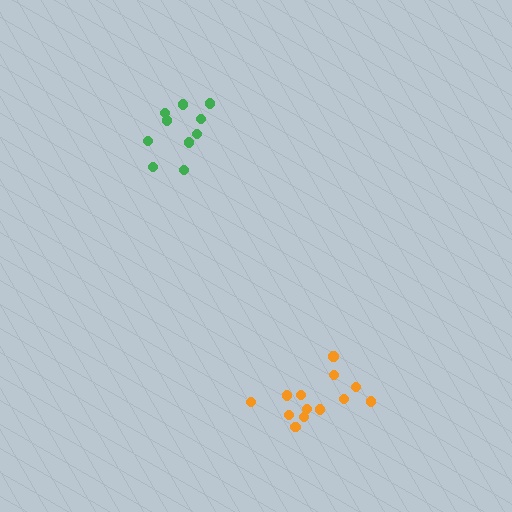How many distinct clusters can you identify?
There are 2 distinct clusters.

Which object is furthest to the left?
The green cluster is leftmost.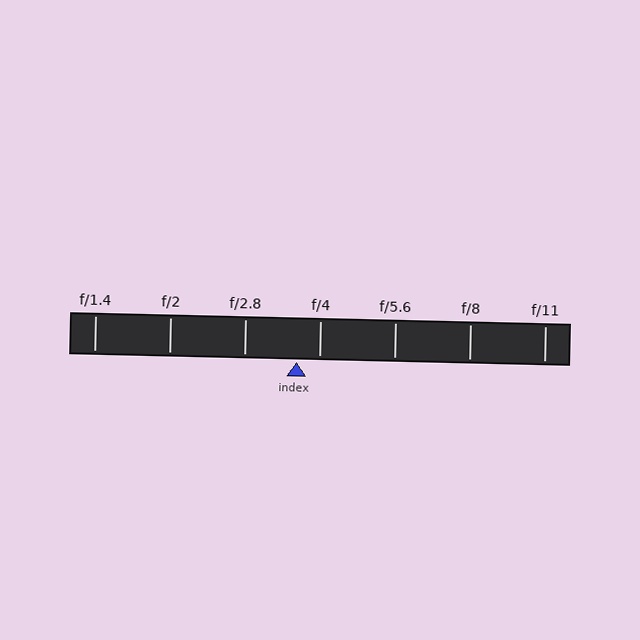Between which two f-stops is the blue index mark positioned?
The index mark is between f/2.8 and f/4.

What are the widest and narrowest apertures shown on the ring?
The widest aperture shown is f/1.4 and the narrowest is f/11.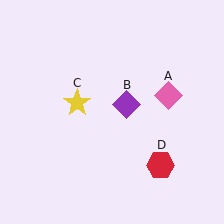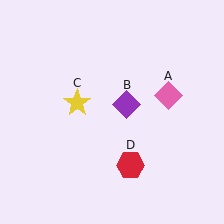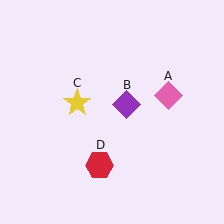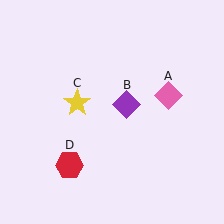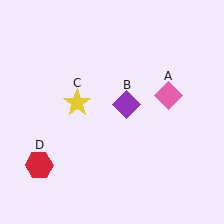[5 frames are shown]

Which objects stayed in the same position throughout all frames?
Pink diamond (object A) and purple diamond (object B) and yellow star (object C) remained stationary.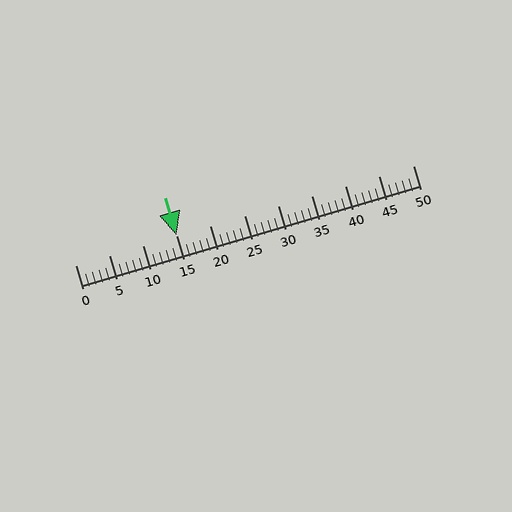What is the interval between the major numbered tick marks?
The major tick marks are spaced 5 units apart.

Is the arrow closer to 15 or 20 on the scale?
The arrow is closer to 15.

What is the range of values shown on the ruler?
The ruler shows values from 0 to 50.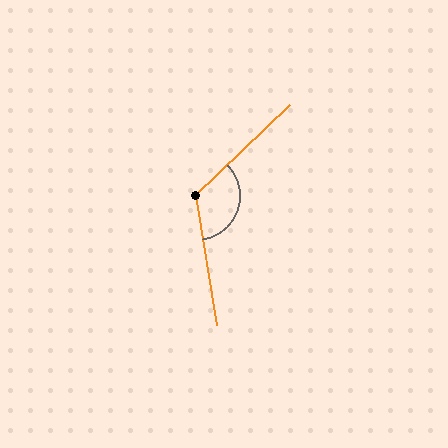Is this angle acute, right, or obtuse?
It is obtuse.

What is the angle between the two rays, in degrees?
Approximately 125 degrees.